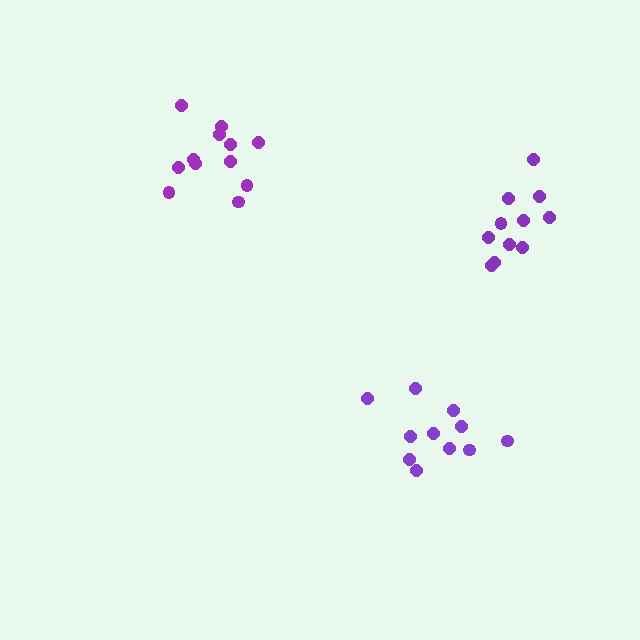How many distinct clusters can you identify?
There are 3 distinct clusters.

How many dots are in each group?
Group 1: 11 dots, Group 2: 12 dots, Group 3: 12 dots (35 total).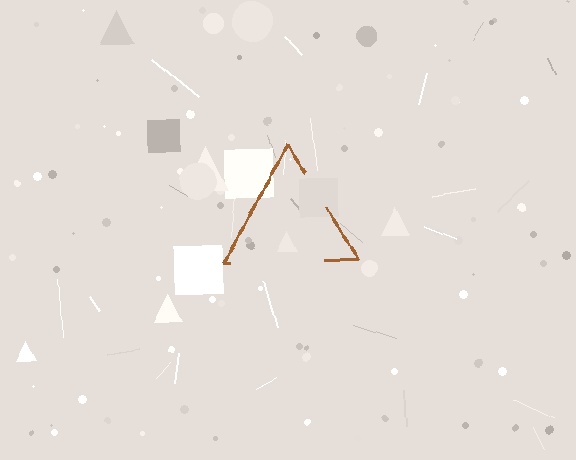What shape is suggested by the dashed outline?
The dashed outline suggests a triangle.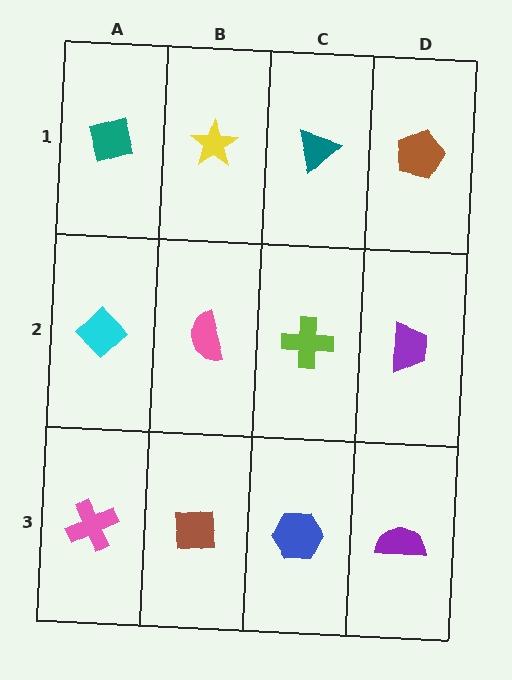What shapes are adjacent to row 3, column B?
A pink semicircle (row 2, column B), a pink cross (row 3, column A), a blue hexagon (row 3, column C).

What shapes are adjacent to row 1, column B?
A pink semicircle (row 2, column B), a teal diamond (row 1, column A), a teal triangle (row 1, column C).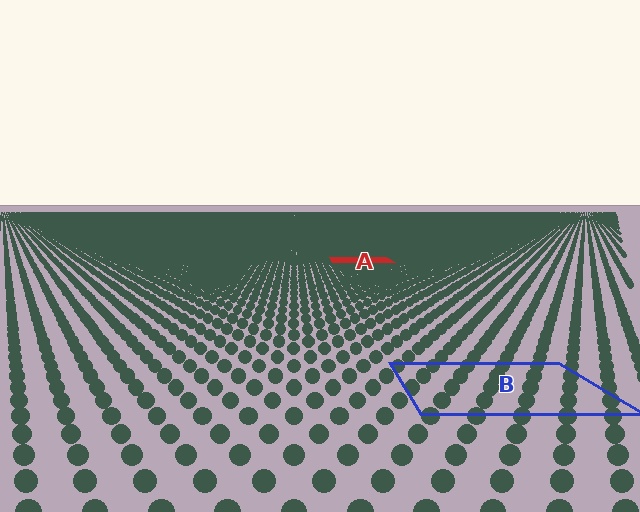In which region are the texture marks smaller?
The texture marks are smaller in region A, because it is farther away.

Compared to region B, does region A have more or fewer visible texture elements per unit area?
Region A has more texture elements per unit area — they are packed more densely because it is farther away.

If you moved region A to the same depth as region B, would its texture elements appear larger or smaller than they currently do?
They would appear larger. At a closer depth, the same texture elements are projected at a bigger on-screen size.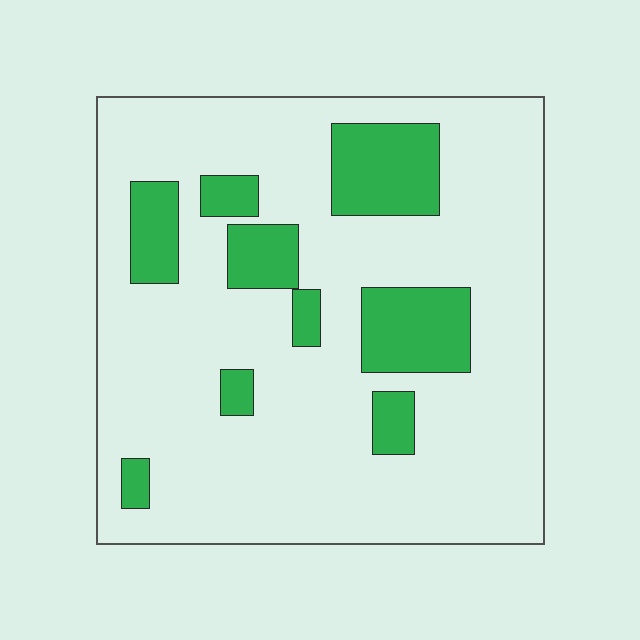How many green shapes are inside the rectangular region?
9.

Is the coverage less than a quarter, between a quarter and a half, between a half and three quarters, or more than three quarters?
Less than a quarter.